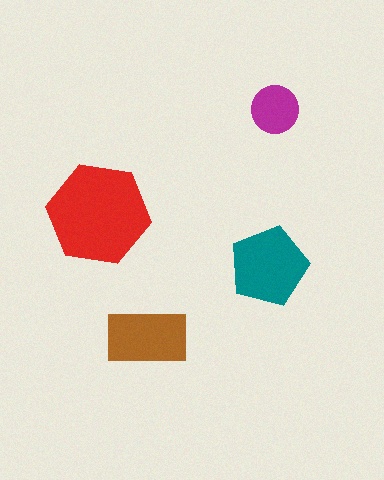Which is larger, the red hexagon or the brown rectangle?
The red hexagon.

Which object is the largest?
The red hexagon.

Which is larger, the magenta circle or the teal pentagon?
The teal pentagon.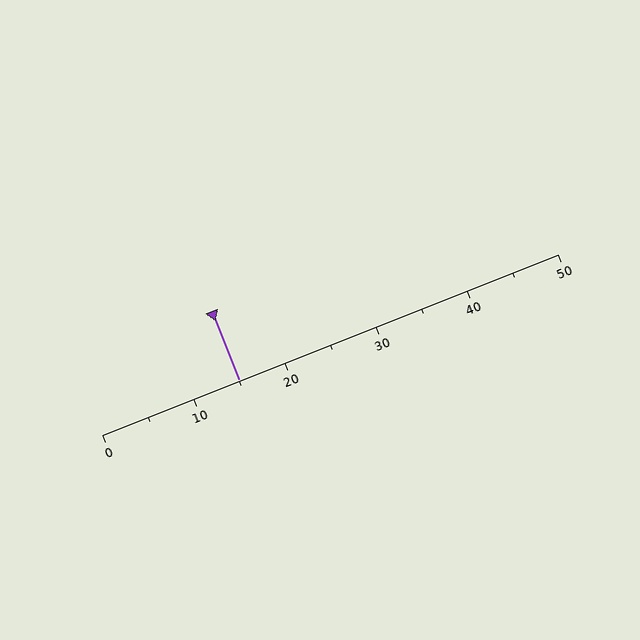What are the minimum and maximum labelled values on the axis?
The axis runs from 0 to 50.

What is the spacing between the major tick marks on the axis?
The major ticks are spaced 10 apart.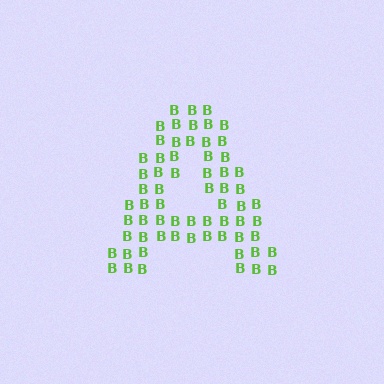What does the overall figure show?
The overall figure shows the letter A.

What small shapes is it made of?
It is made of small letter B's.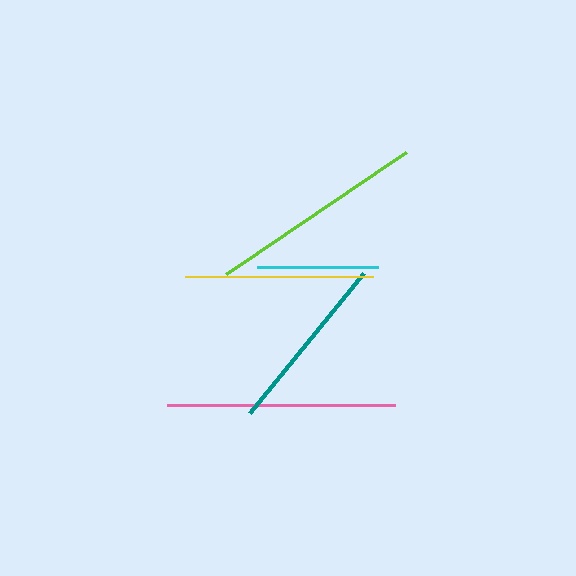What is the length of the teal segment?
The teal segment is approximately 181 pixels long.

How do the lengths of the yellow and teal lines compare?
The yellow and teal lines are approximately the same length.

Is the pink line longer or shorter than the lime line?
The pink line is longer than the lime line.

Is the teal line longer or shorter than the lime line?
The lime line is longer than the teal line.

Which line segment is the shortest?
The cyan line is the shortest at approximately 121 pixels.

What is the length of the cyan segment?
The cyan segment is approximately 121 pixels long.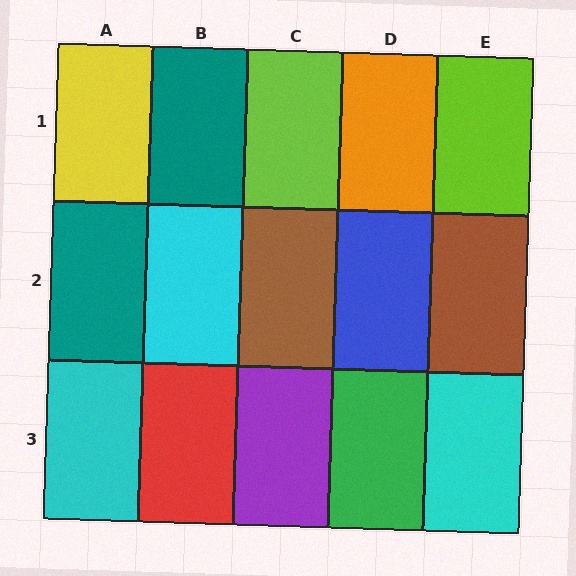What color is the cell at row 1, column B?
Teal.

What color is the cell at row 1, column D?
Orange.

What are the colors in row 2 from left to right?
Teal, cyan, brown, blue, brown.